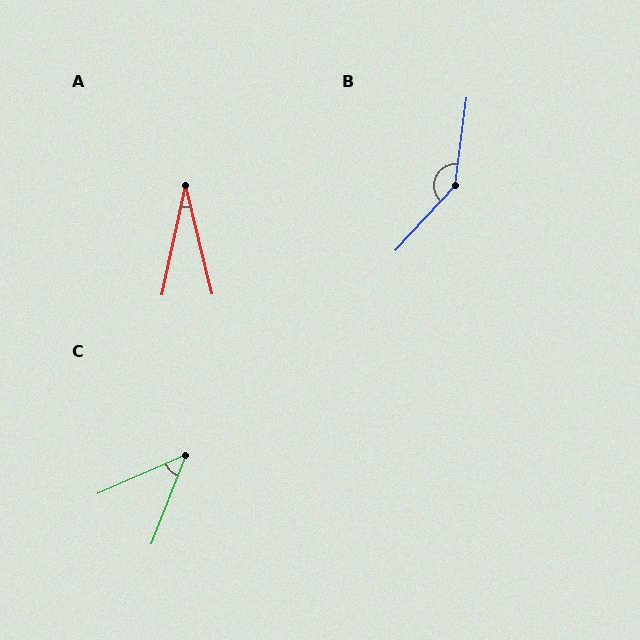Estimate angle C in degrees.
Approximately 45 degrees.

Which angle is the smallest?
A, at approximately 26 degrees.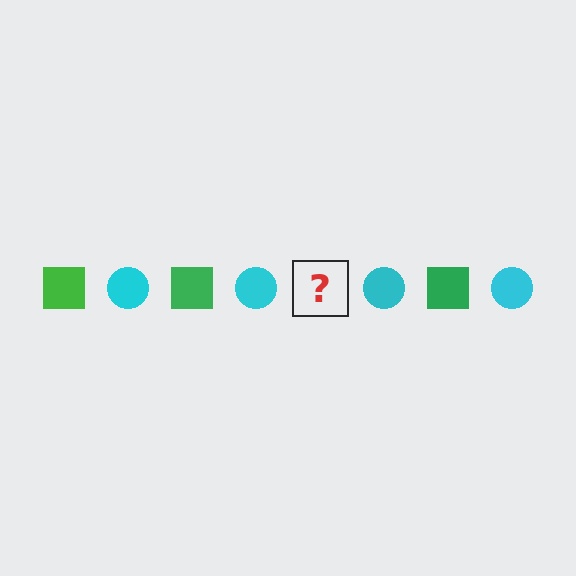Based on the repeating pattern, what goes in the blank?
The blank should be a green square.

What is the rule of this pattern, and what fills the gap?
The rule is that the pattern alternates between green square and cyan circle. The gap should be filled with a green square.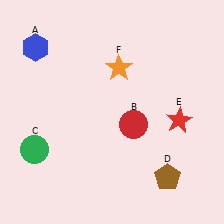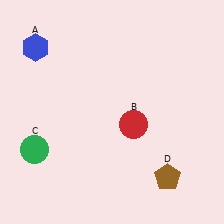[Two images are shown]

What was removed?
The orange star (F), the red star (E) were removed in Image 2.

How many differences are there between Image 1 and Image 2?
There are 2 differences between the two images.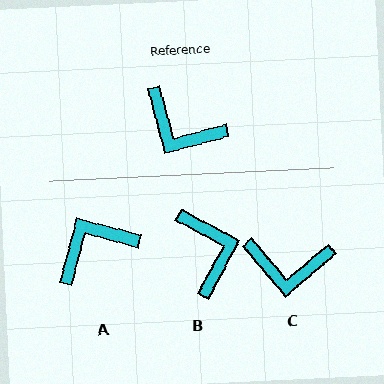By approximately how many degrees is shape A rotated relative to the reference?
Approximately 120 degrees clockwise.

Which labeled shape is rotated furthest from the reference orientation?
B, about 137 degrees away.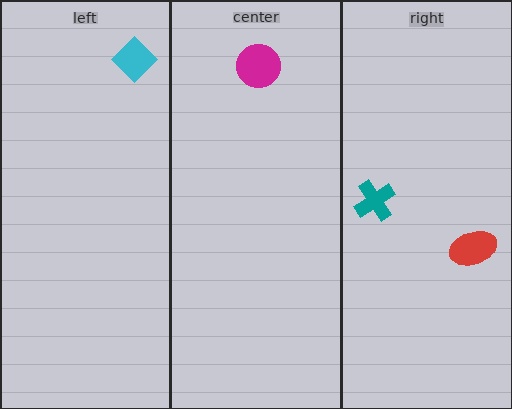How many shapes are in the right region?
2.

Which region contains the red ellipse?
The right region.